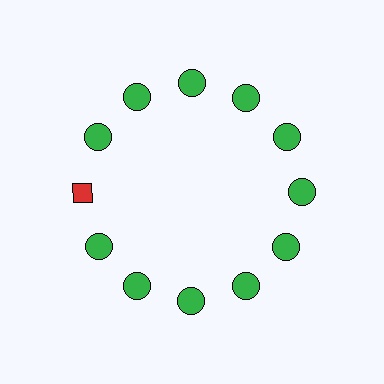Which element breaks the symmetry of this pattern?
The red diamond at roughly the 9 o'clock position breaks the symmetry. All other shapes are green circles.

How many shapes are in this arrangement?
There are 12 shapes arranged in a ring pattern.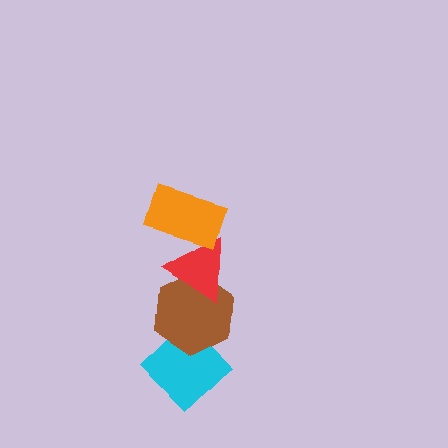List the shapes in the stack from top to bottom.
From top to bottom: the orange rectangle, the red triangle, the brown hexagon, the cyan diamond.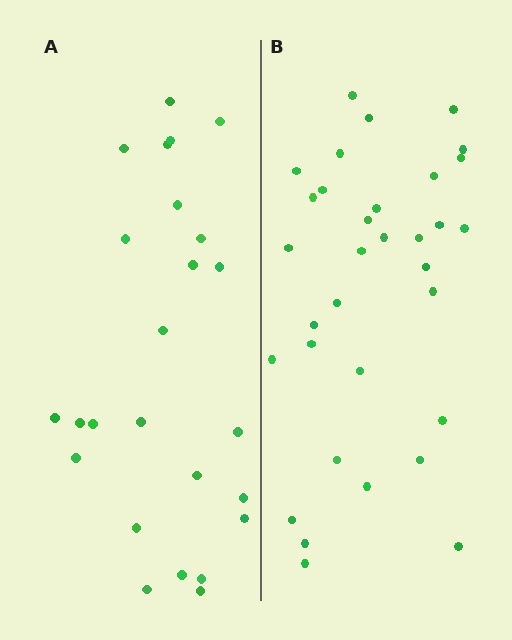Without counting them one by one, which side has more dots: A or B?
Region B (the right region) has more dots.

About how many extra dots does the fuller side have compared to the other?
Region B has roughly 8 or so more dots than region A.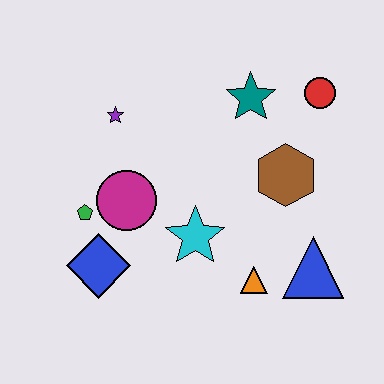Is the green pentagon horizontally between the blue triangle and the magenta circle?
No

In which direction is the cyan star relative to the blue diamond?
The cyan star is to the right of the blue diamond.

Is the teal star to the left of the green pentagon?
No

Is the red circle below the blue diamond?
No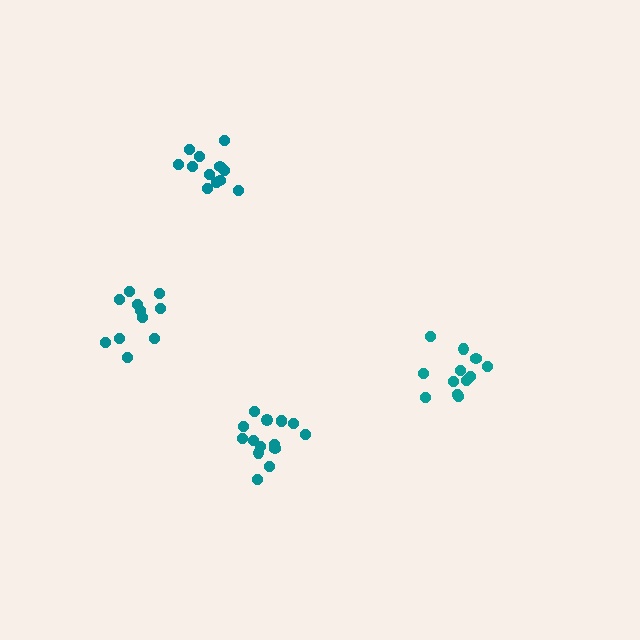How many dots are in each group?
Group 1: 15 dots, Group 2: 12 dots, Group 3: 11 dots, Group 4: 12 dots (50 total).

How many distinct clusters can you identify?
There are 4 distinct clusters.